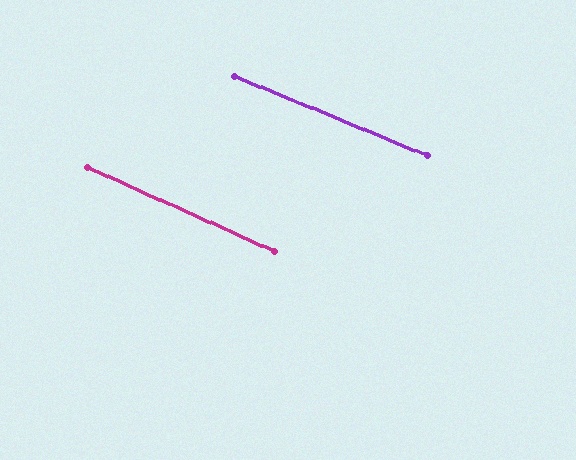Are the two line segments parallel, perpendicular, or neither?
Parallel — their directions differ by only 1.8°.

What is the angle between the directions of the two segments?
Approximately 2 degrees.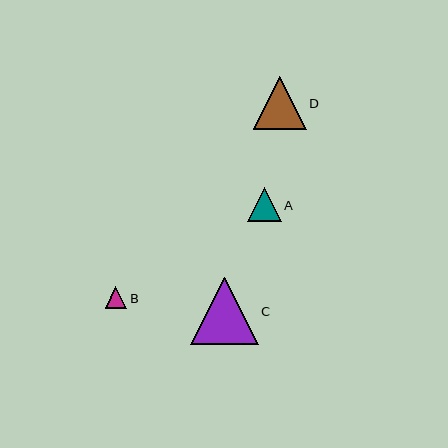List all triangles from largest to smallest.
From largest to smallest: C, D, A, B.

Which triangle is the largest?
Triangle C is the largest with a size of approximately 67 pixels.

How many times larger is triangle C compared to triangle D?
Triangle C is approximately 1.3 times the size of triangle D.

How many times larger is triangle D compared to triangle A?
Triangle D is approximately 1.5 times the size of triangle A.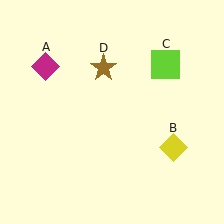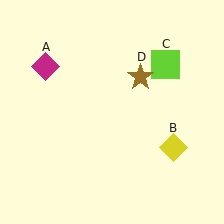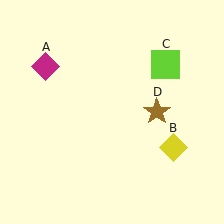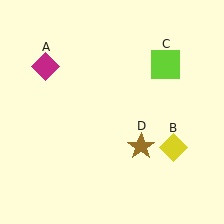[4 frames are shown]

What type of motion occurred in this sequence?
The brown star (object D) rotated clockwise around the center of the scene.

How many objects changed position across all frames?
1 object changed position: brown star (object D).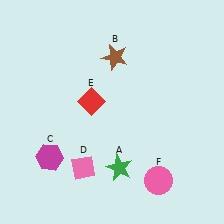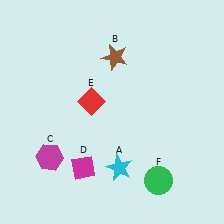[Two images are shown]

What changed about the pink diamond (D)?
In Image 1, D is pink. In Image 2, it changed to magenta.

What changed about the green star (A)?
In Image 1, A is green. In Image 2, it changed to cyan.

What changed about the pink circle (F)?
In Image 1, F is pink. In Image 2, it changed to green.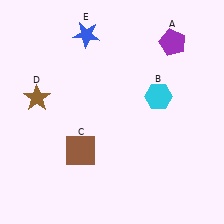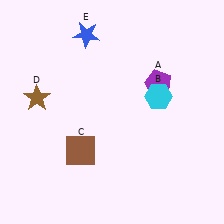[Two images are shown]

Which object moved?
The purple pentagon (A) moved down.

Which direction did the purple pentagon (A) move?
The purple pentagon (A) moved down.